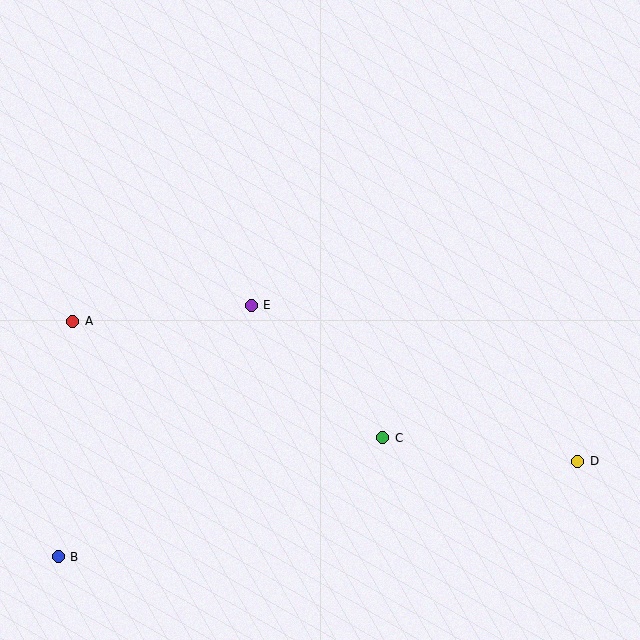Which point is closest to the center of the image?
Point E at (251, 305) is closest to the center.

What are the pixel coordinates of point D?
Point D is at (578, 461).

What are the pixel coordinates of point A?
Point A is at (73, 321).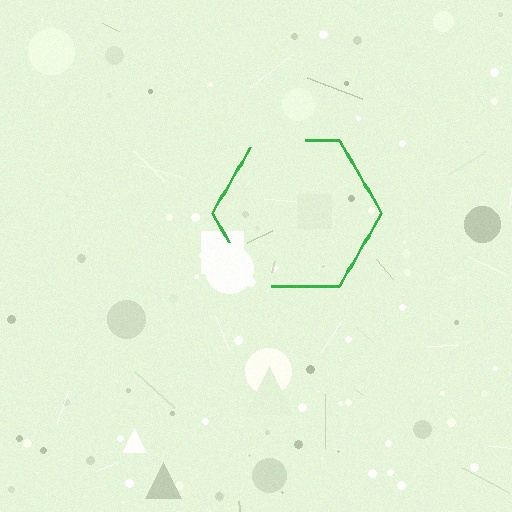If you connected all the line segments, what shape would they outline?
They would outline a hexagon.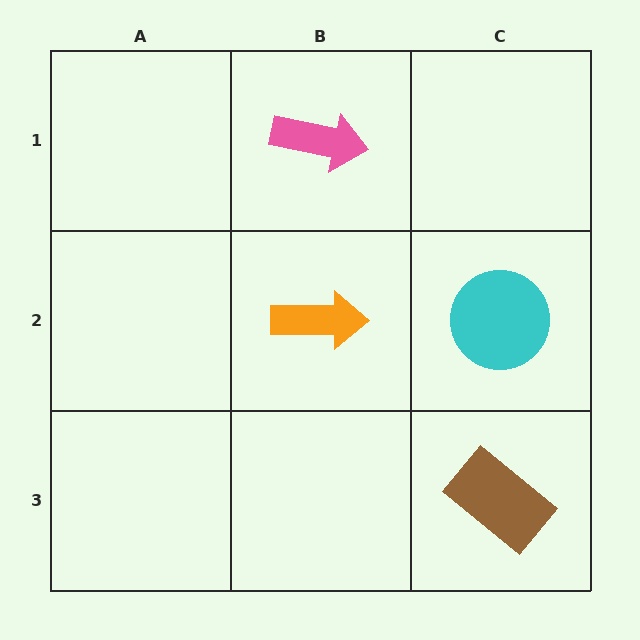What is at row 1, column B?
A pink arrow.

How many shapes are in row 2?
2 shapes.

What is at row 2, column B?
An orange arrow.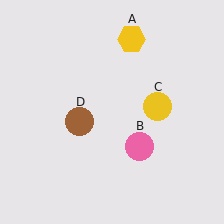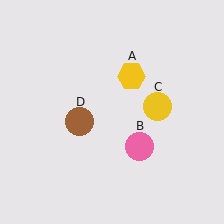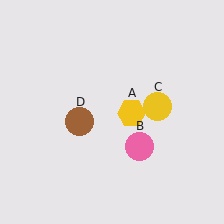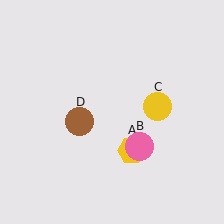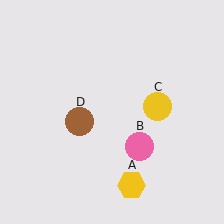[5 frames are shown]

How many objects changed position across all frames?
1 object changed position: yellow hexagon (object A).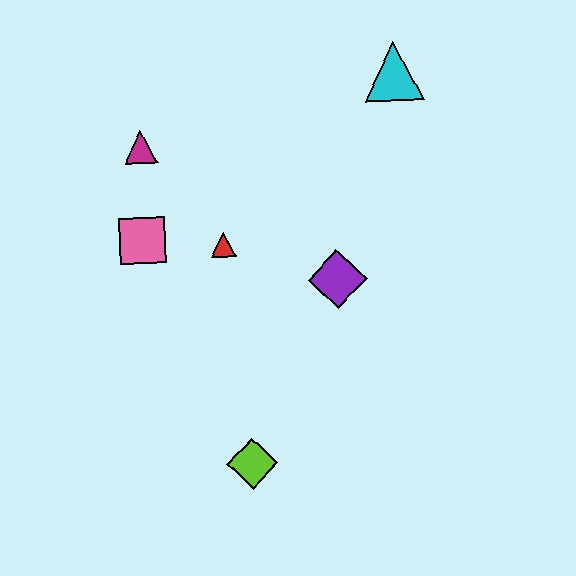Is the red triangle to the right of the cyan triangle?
No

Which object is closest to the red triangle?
The pink square is closest to the red triangle.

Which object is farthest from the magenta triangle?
The lime diamond is farthest from the magenta triangle.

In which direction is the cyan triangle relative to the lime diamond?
The cyan triangle is above the lime diamond.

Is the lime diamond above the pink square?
No